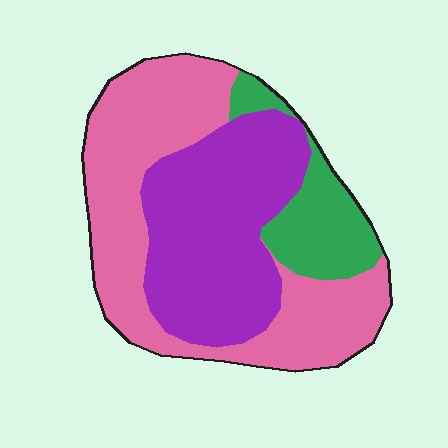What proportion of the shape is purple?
Purple takes up between a third and a half of the shape.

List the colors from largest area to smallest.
From largest to smallest: pink, purple, green.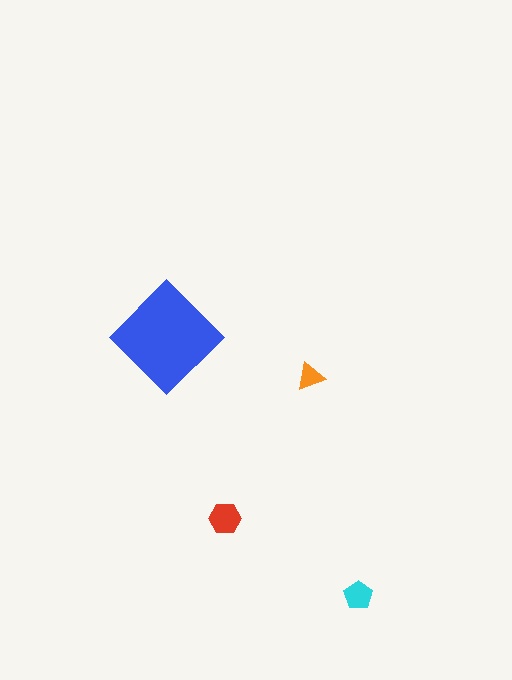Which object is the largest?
The blue diamond.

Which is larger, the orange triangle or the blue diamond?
The blue diamond.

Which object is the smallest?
The orange triangle.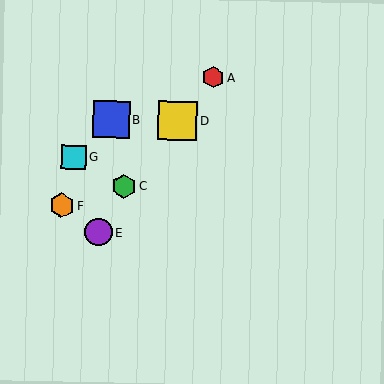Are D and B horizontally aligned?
Yes, both are at y≈121.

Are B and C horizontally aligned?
No, B is at y≈120 and C is at y≈186.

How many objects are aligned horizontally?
2 objects (B, D) are aligned horizontally.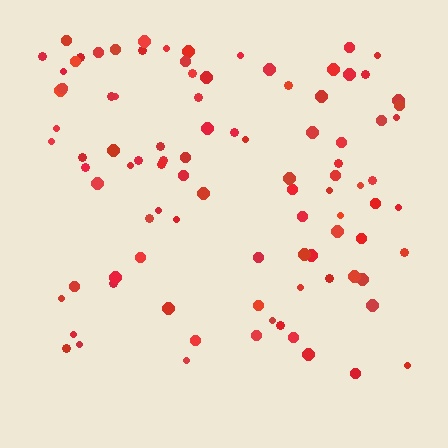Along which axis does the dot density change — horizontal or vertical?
Vertical.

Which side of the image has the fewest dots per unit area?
The bottom.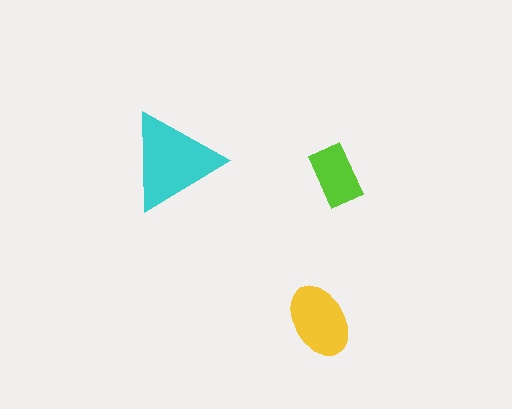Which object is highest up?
The cyan triangle is topmost.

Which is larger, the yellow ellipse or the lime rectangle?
The yellow ellipse.